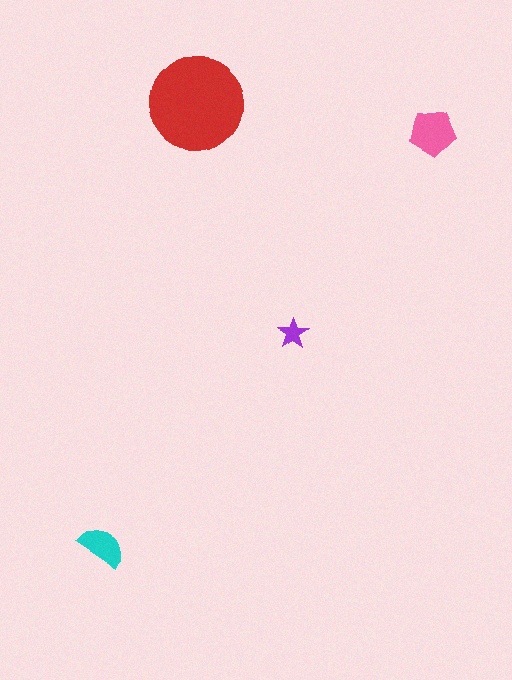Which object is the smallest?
The purple star.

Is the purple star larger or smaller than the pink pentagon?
Smaller.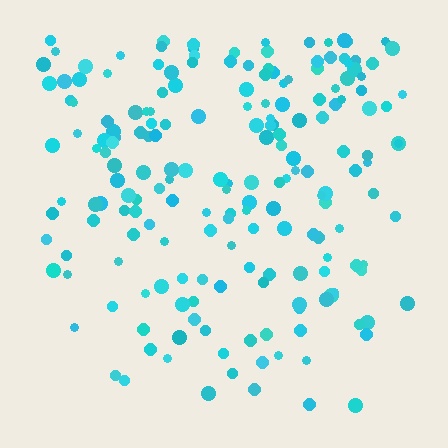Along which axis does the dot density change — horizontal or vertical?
Vertical.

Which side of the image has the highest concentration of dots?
The top.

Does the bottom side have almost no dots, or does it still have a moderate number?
Still a moderate number, just noticeably fewer than the top.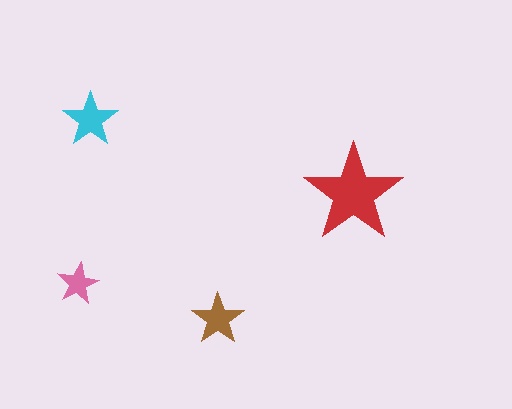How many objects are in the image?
There are 4 objects in the image.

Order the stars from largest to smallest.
the red one, the cyan one, the brown one, the pink one.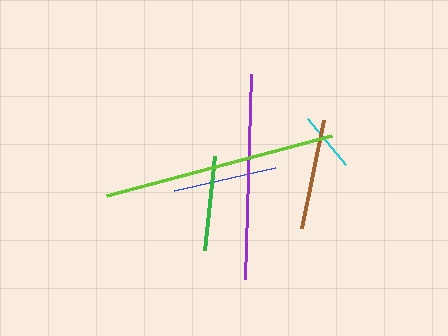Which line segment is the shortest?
The cyan line is the shortest at approximately 60 pixels.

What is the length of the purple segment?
The purple segment is approximately 205 pixels long.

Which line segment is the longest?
The lime line is the longest at approximately 232 pixels.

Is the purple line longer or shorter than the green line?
The purple line is longer than the green line.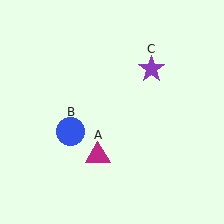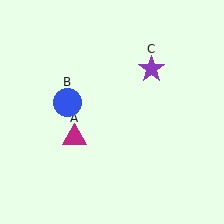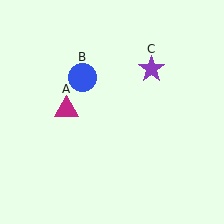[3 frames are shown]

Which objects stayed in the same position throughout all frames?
Purple star (object C) remained stationary.